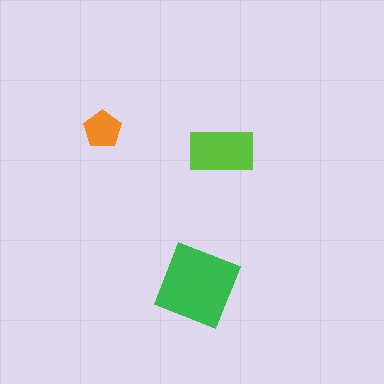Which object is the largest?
The green square.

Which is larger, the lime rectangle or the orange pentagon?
The lime rectangle.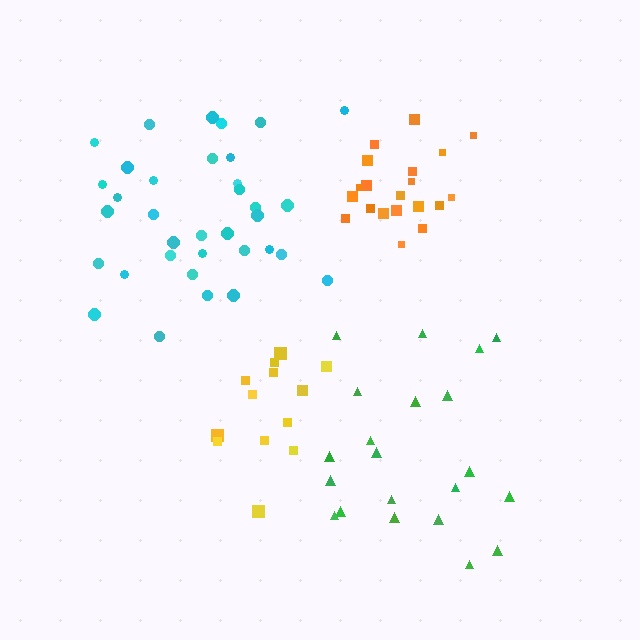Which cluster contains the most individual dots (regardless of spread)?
Cyan (35).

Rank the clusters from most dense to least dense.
orange, cyan, yellow, green.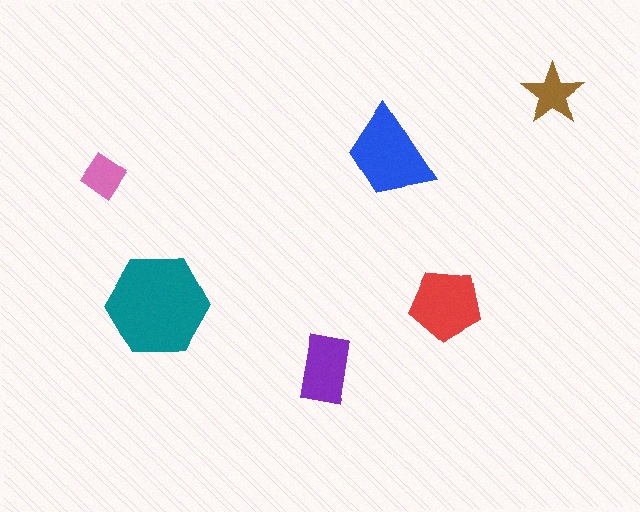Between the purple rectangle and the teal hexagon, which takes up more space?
The teal hexagon.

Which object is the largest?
The teal hexagon.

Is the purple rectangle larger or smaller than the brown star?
Larger.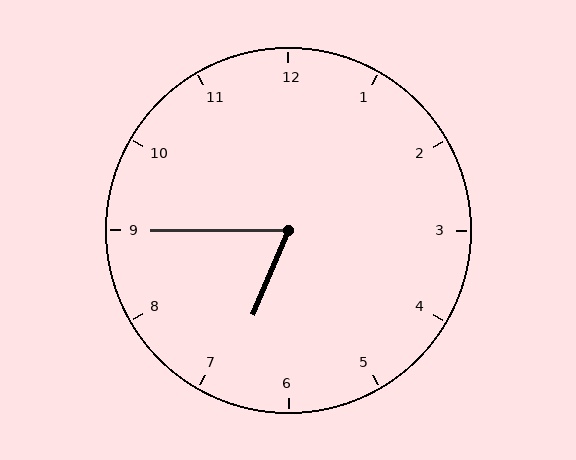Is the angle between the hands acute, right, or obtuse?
It is acute.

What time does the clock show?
6:45.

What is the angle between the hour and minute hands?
Approximately 68 degrees.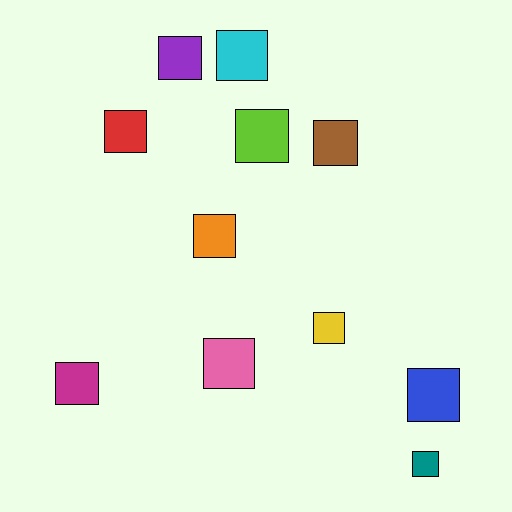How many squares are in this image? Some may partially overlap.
There are 11 squares.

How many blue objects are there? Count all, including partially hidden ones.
There is 1 blue object.